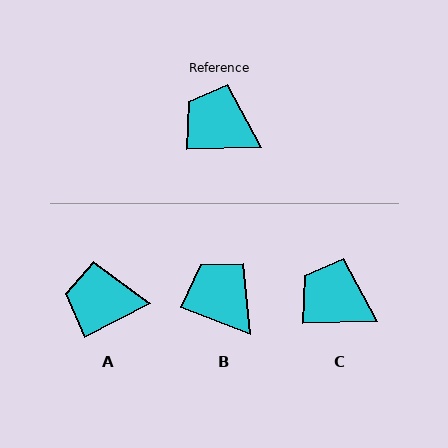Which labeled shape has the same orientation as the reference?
C.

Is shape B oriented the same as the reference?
No, it is off by about 22 degrees.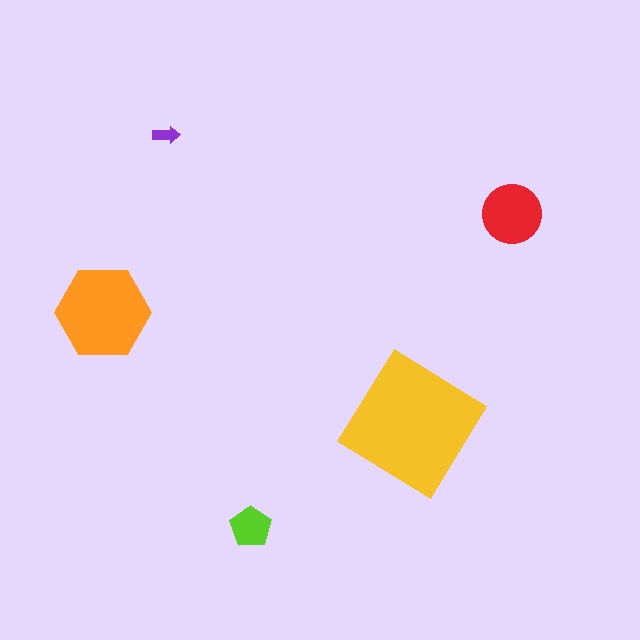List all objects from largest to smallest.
The yellow diamond, the orange hexagon, the red circle, the lime pentagon, the purple arrow.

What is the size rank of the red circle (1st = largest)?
3rd.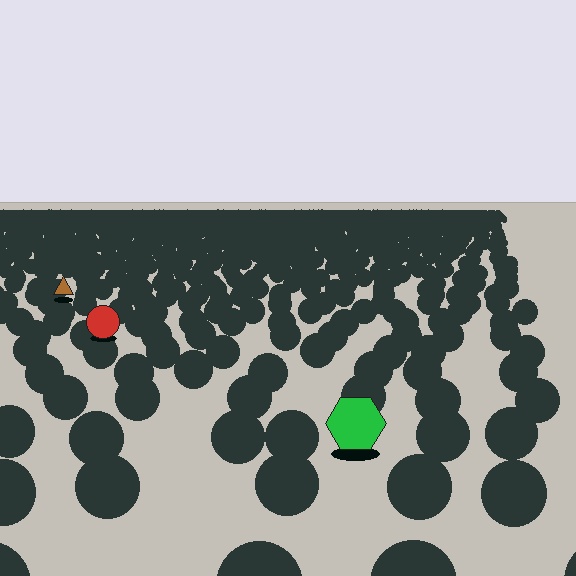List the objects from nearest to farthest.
From nearest to farthest: the green hexagon, the red circle, the brown triangle.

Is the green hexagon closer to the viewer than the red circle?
Yes. The green hexagon is closer — you can tell from the texture gradient: the ground texture is coarser near it.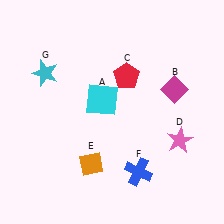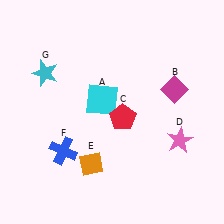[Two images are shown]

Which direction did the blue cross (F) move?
The blue cross (F) moved left.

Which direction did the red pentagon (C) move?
The red pentagon (C) moved down.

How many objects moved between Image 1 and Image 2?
2 objects moved between the two images.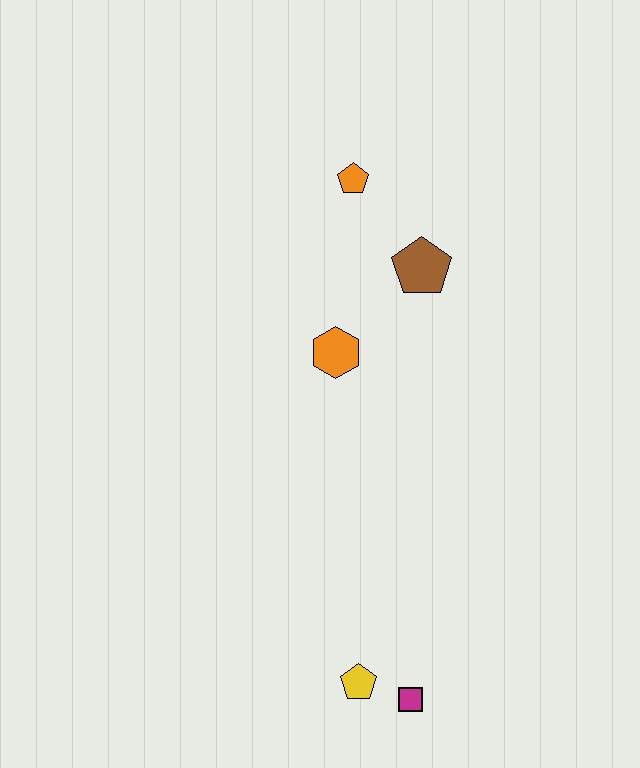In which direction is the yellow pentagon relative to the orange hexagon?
The yellow pentagon is below the orange hexagon.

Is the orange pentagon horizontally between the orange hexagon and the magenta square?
Yes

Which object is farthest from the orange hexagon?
The magenta square is farthest from the orange hexagon.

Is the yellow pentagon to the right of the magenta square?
No